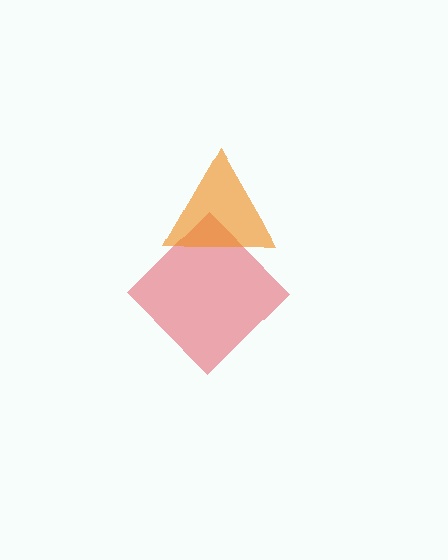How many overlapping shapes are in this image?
There are 2 overlapping shapes in the image.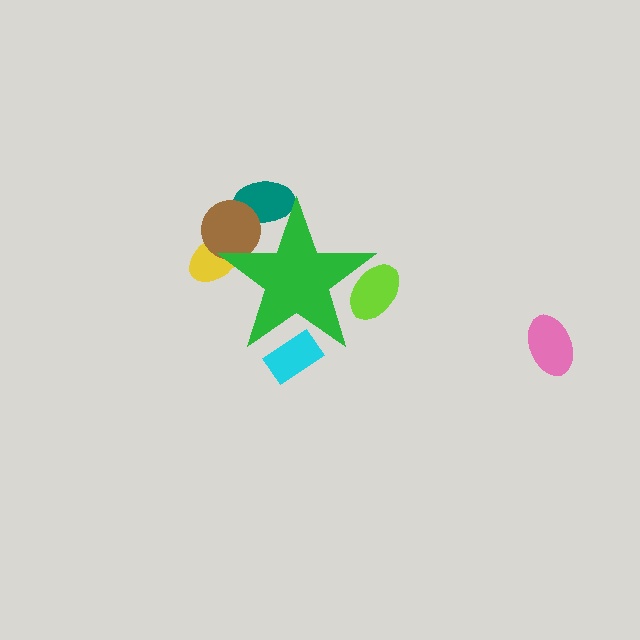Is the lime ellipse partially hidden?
Yes, the lime ellipse is partially hidden behind the green star.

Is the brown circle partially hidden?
Yes, the brown circle is partially hidden behind the green star.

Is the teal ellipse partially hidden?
Yes, the teal ellipse is partially hidden behind the green star.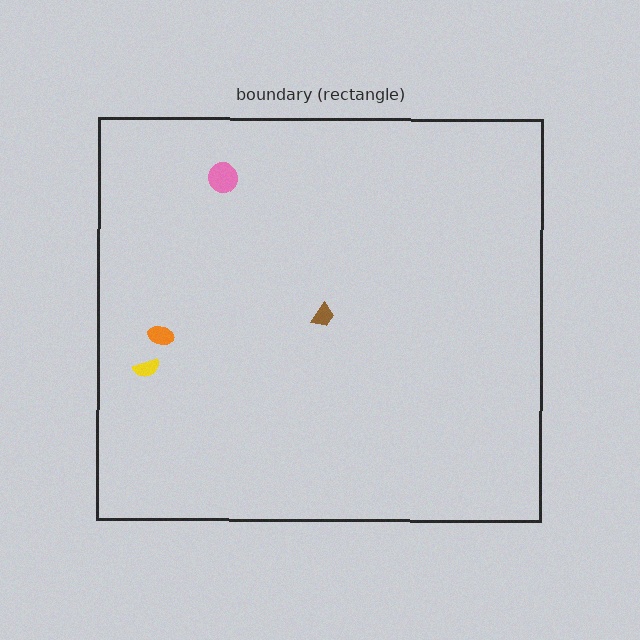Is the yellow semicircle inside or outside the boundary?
Inside.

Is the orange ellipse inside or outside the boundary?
Inside.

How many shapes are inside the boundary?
4 inside, 0 outside.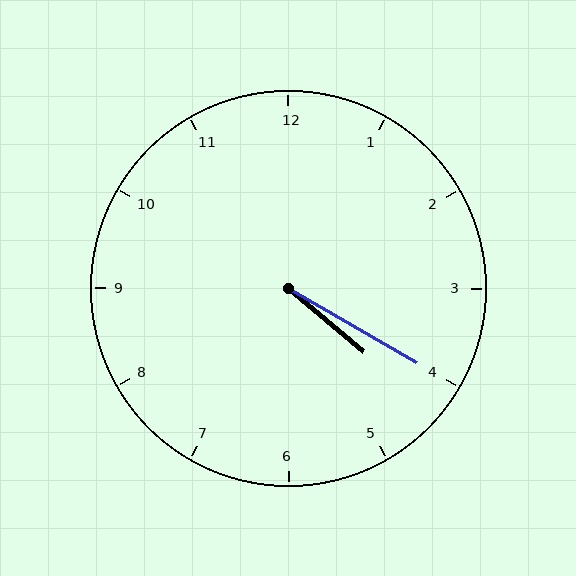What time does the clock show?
4:20.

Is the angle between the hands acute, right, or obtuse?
It is acute.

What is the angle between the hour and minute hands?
Approximately 10 degrees.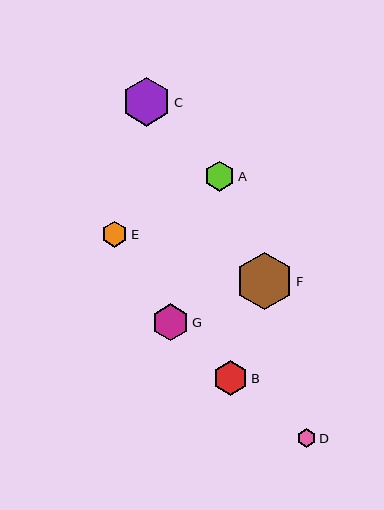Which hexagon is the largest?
Hexagon F is the largest with a size of approximately 57 pixels.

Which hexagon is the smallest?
Hexagon D is the smallest with a size of approximately 19 pixels.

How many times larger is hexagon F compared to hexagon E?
Hexagon F is approximately 2.2 times the size of hexagon E.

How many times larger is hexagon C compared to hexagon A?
Hexagon C is approximately 1.6 times the size of hexagon A.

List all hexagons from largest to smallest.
From largest to smallest: F, C, G, B, A, E, D.